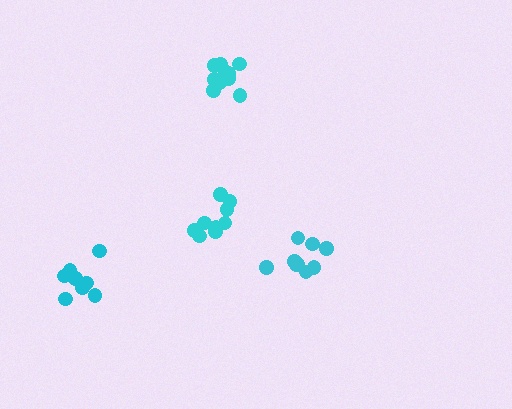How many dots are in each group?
Group 1: 9 dots, Group 2: 8 dots, Group 3: 12 dots, Group 4: 10 dots (39 total).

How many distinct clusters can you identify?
There are 4 distinct clusters.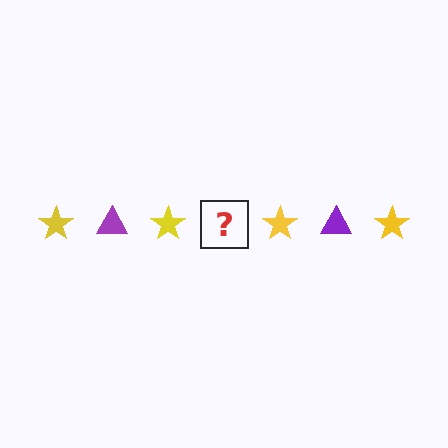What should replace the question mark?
The question mark should be replaced with a purple triangle.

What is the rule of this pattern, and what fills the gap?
The rule is that the pattern alternates between yellow star and purple triangle. The gap should be filled with a purple triangle.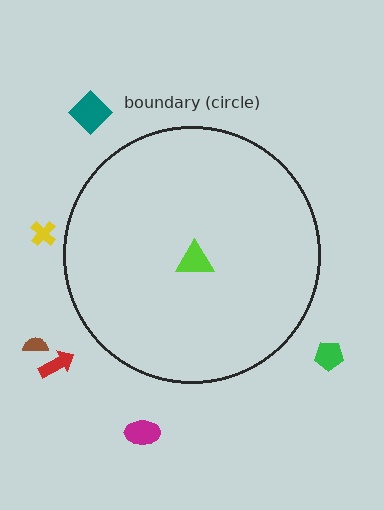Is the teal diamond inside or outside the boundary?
Outside.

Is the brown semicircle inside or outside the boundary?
Outside.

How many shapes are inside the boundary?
1 inside, 6 outside.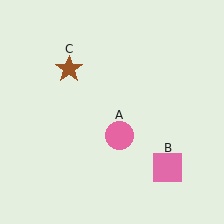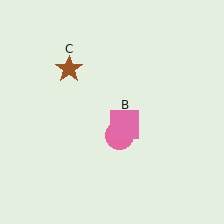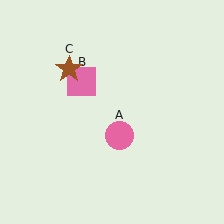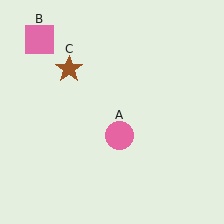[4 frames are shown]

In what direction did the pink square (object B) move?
The pink square (object B) moved up and to the left.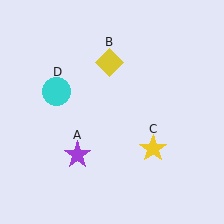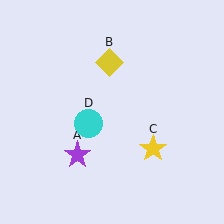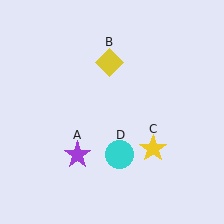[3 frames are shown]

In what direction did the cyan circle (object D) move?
The cyan circle (object D) moved down and to the right.